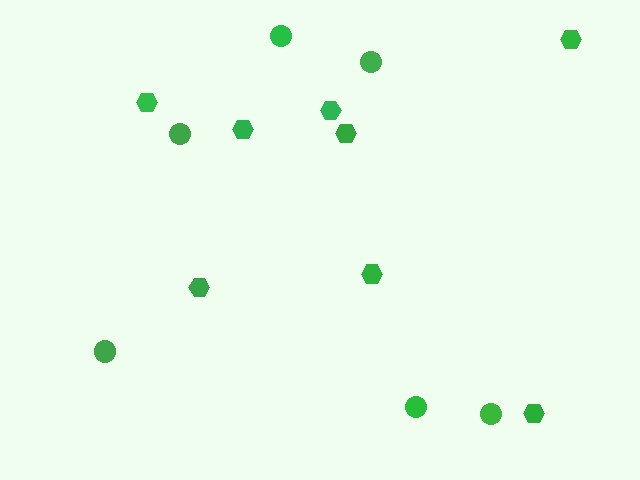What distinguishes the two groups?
There are 2 groups: one group of hexagons (8) and one group of circles (6).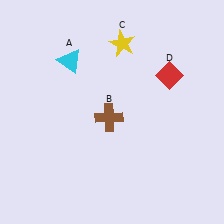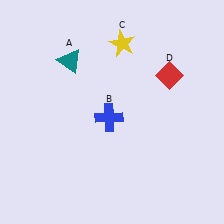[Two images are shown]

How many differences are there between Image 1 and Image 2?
There are 2 differences between the two images.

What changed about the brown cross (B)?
In Image 1, B is brown. In Image 2, it changed to blue.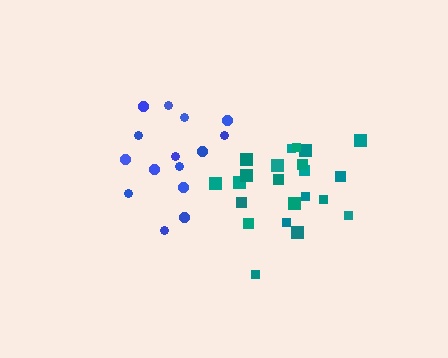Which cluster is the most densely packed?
Teal.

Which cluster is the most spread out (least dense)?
Blue.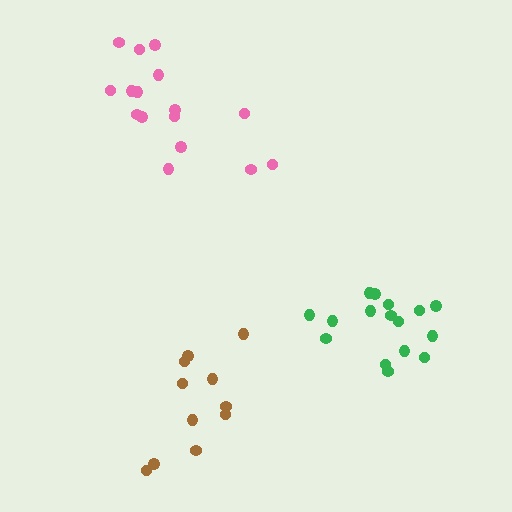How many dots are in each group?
Group 1: 16 dots, Group 2: 16 dots, Group 3: 11 dots (43 total).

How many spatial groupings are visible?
There are 3 spatial groupings.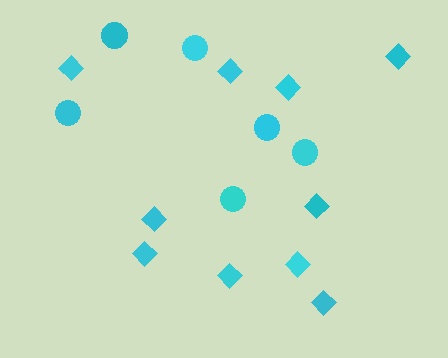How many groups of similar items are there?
There are 2 groups: one group of circles (6) and one group of diamonds (10).